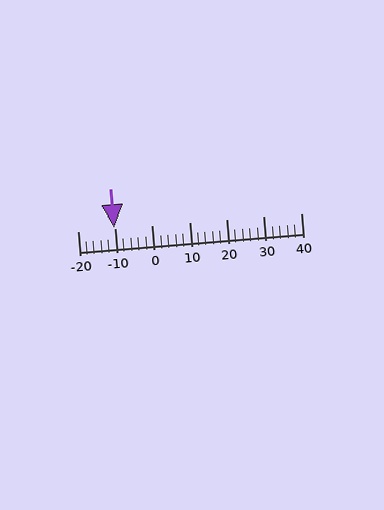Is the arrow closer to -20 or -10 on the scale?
The arrow is closer to -10.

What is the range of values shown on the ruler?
The ruler shows values from -20 to 40.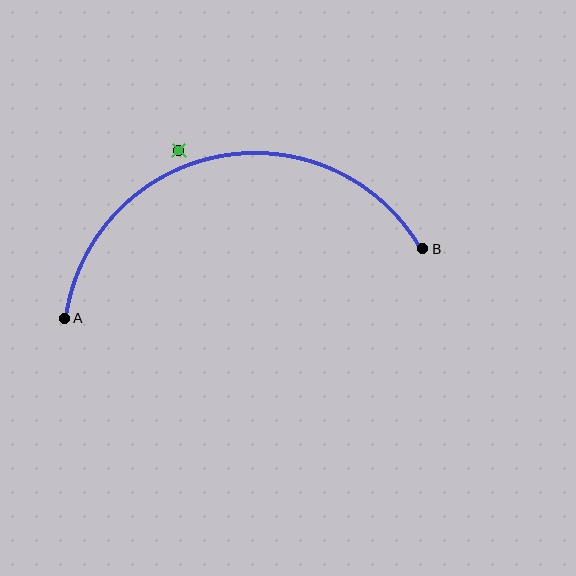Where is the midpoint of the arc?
The arc midpoint is the point on the curve farthest from the straight line joining A and B. It sits above that line.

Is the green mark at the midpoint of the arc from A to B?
No — the green mark does not lie on the arc at all. It sits slightly outside the curve.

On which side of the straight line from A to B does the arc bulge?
The arc bulges above the straight line connecting A and B.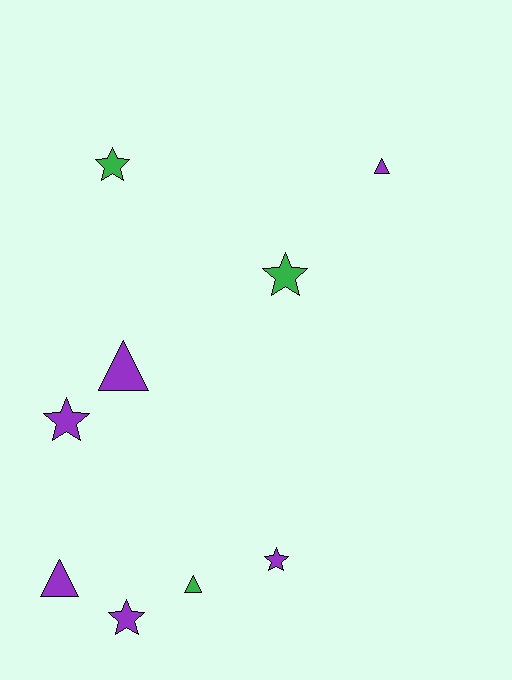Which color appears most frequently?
Purple, with 6 objects.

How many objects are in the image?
There are 9 objects.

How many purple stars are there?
There are 3 purple stars.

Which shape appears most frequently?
Star, with 5 objects.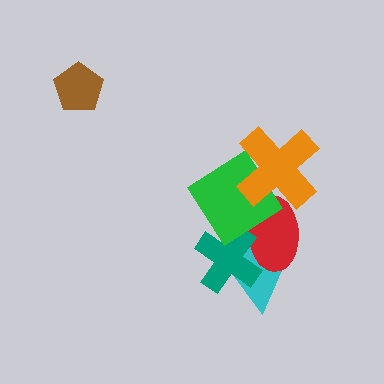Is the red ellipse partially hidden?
Yes, it is partially covered by another shape.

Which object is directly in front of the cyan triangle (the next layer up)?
The red ellipse is directly in front of the cyan triangle.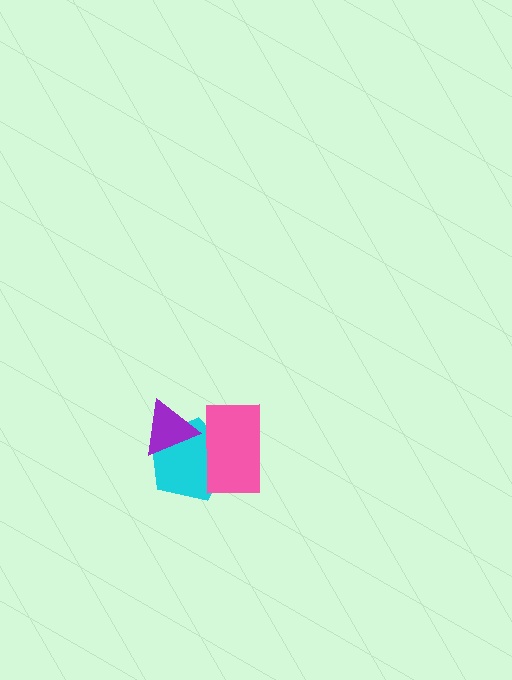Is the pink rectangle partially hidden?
No, no other shape covers it.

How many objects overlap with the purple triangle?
2 objects overlap with the purple triangle.